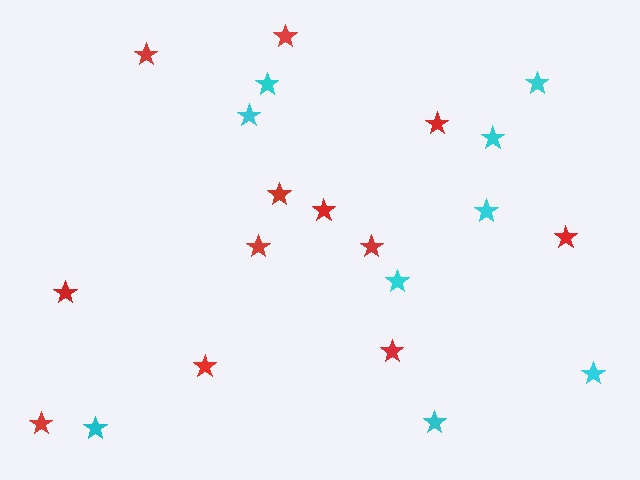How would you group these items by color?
There are 2 groups: one group of red stars (12) and one group of cyan stars (9).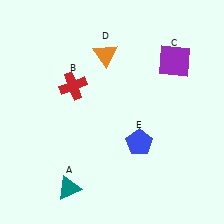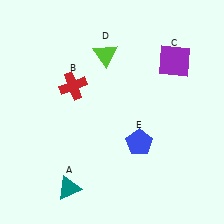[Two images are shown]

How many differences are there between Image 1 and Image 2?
There is 1 difference between the two images.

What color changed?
The triangle (D) changed from orange in Image 1 to lime in Image 2.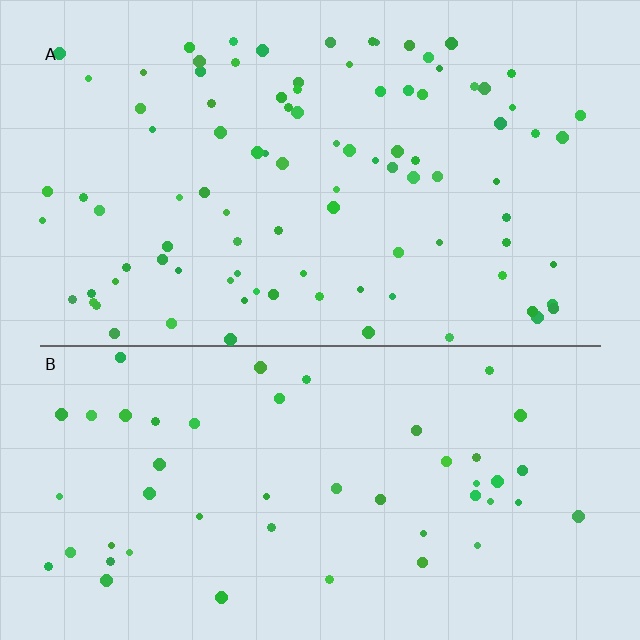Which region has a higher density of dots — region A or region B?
A (the top).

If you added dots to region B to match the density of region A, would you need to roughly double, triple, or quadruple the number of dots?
Approximately double.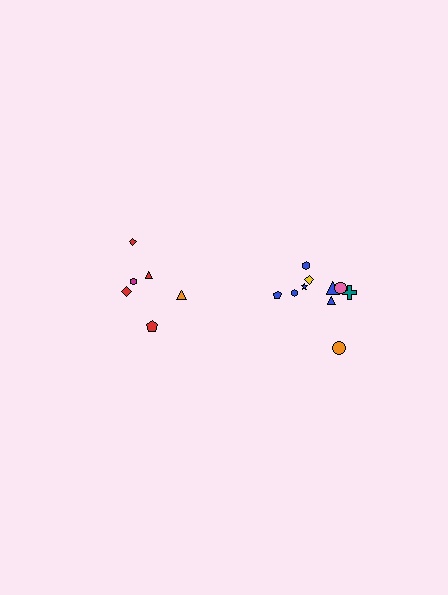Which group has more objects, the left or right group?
The right group.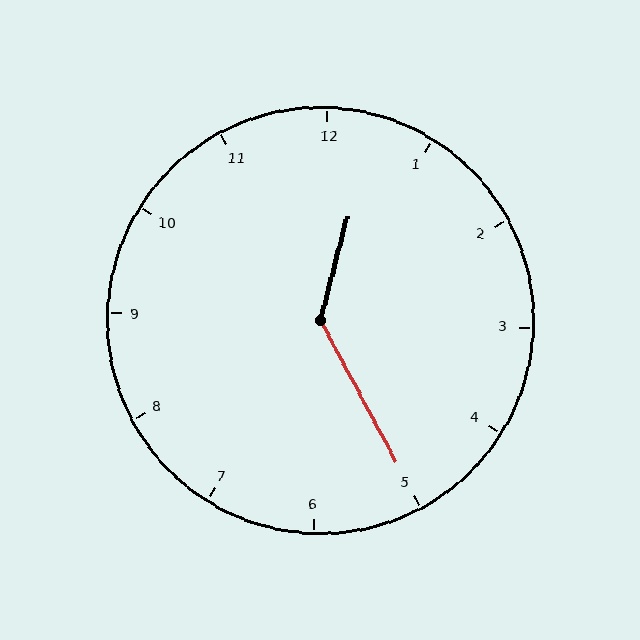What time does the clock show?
12:25.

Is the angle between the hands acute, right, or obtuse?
It is obtuse.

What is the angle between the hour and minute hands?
Approximately 138 degrees.